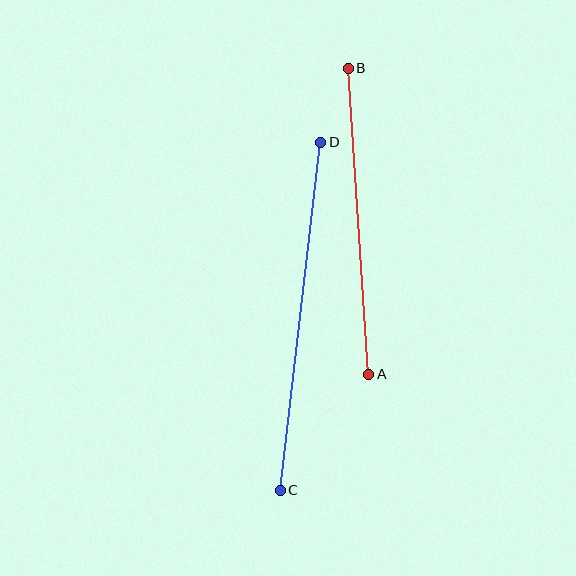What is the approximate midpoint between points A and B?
The midpoint is at approximately (358, 221) pixels.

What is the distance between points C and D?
The distance is approximately 350 pixels.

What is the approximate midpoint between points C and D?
The midpoint is at approximately (301, 316) pixels.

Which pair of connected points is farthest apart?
Points C and D are farthest apart.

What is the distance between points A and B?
The distance is approximately 306 pixels.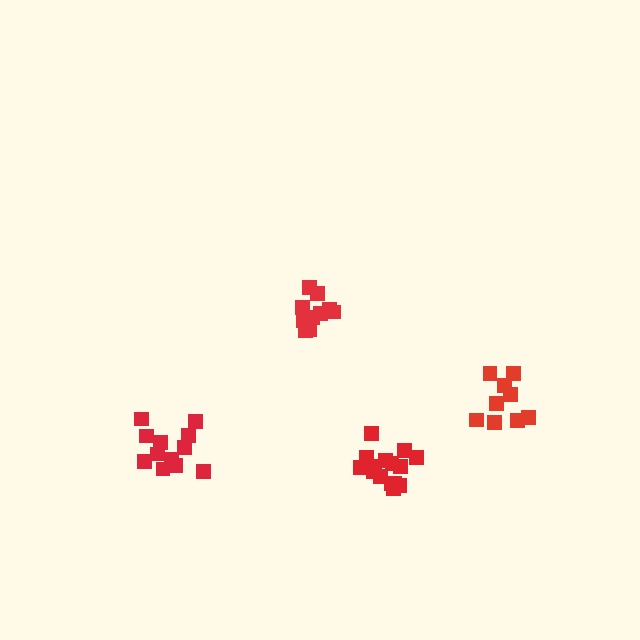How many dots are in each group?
Group 1: 12 dots, Group 2: 10 dots, Group 3: 9 dots, Group 4: 15 dots (46 total).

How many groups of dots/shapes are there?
There are 4 groups.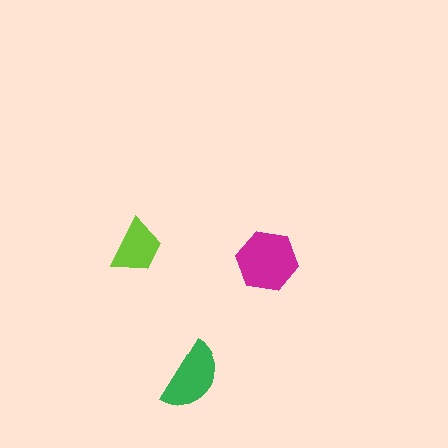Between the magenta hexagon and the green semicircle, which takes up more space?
The magenta hexagon.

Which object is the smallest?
The lime trapezoid.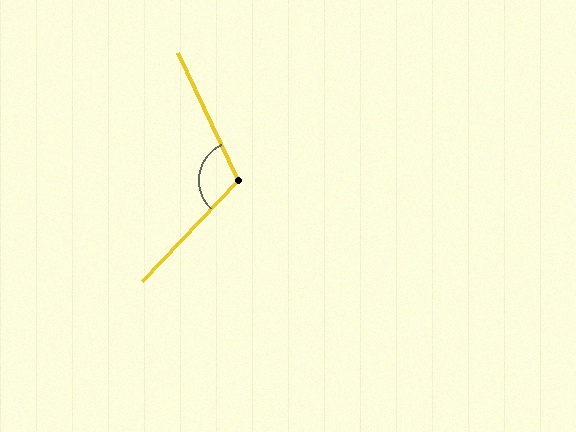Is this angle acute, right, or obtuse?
It is obtuse.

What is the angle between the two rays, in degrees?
Approximately 111 degrees.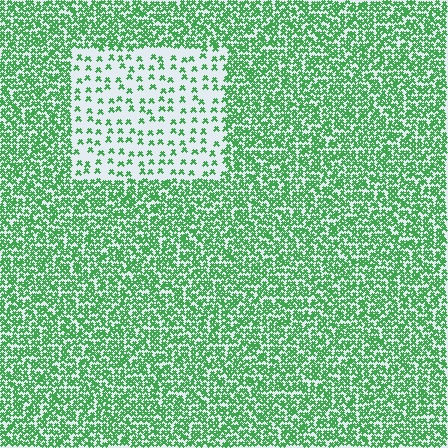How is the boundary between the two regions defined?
The boundary is defined by a change in element density (approximately 3.1x ratio). All elements are the same color, size, and shape.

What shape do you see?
I see a rectangle.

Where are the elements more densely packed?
The elements are more densely packed outside the rectangle boundary.